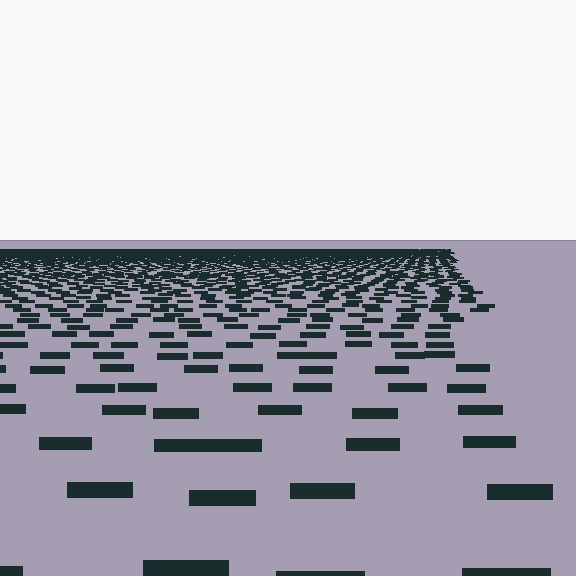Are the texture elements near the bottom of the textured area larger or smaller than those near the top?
Larger. Near the bottom, elements are closer to the viewer and appear at a bigger on-screen size.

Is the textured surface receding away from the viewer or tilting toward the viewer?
The surface is receding away from the viewer. Texture elements get smaller and denser toward the top.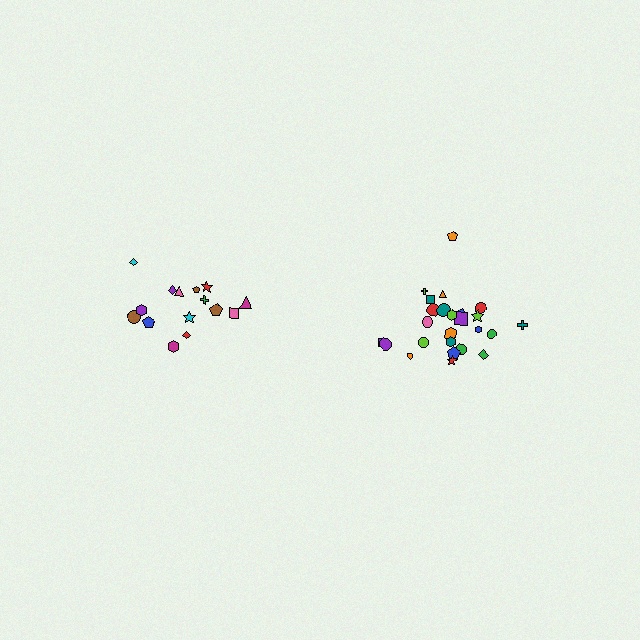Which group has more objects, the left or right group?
The right group.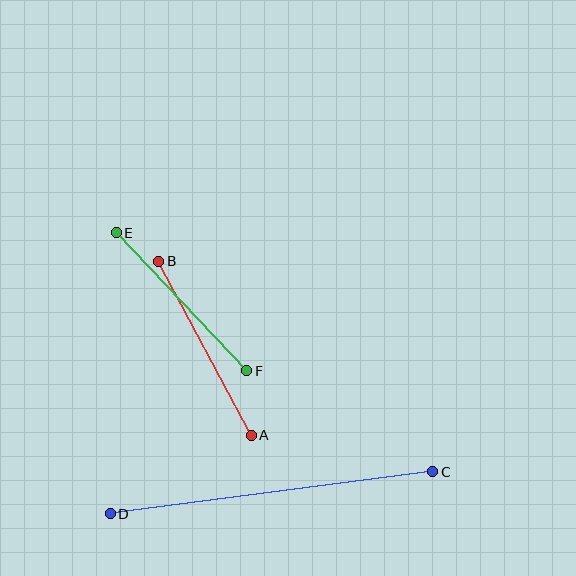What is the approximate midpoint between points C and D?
The midpoint is at approximately (271, 493) pixels.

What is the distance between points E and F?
The distance is approximately 190 pixels.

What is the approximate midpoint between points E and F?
The midpoint is at approximately (182, 302) pixels.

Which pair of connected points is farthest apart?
Points C and D are farthest apart.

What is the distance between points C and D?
The distance is approximately 325 pixels.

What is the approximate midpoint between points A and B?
The midpoint is at approximately (205, 348) pixels.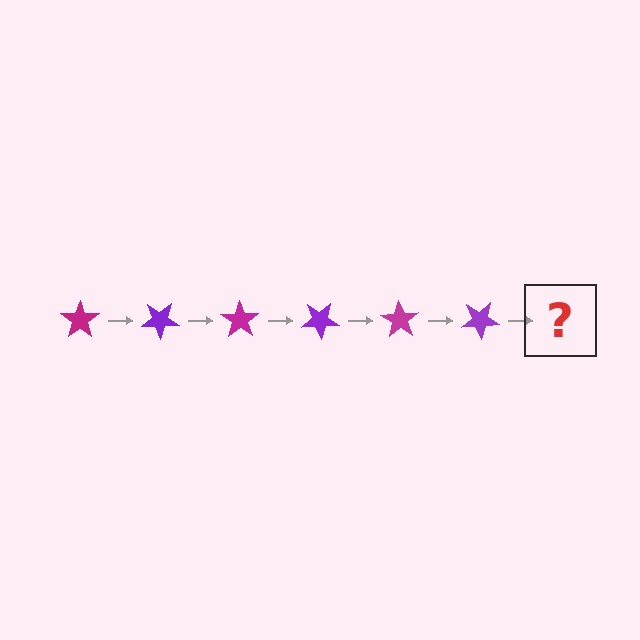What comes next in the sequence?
The next element should be a magenta star, rotated 210 degrees from the start.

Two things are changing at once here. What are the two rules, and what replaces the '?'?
The two rules are that it rotates 35 degrees each step and the color cycles through magenta and purple. The '?' should be a magenta star, rotated 210 degrees from the start.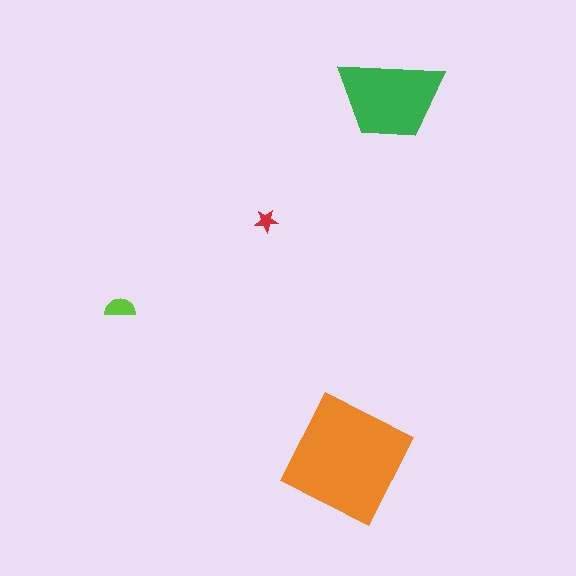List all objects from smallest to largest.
The red star, the lime semicircle, the green trapezoid, the orange square.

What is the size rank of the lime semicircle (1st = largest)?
3rd.